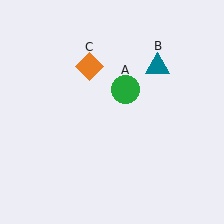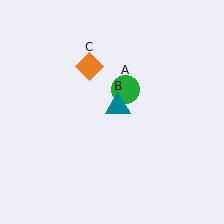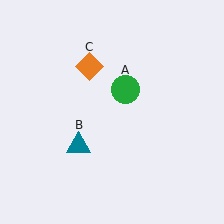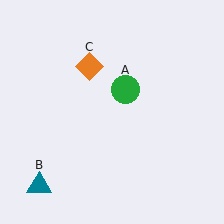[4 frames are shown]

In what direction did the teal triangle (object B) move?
The teal triangle (object B) moved down and to the left.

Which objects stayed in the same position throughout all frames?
Green circle (object A) and orange diamond (object C) remained stationary.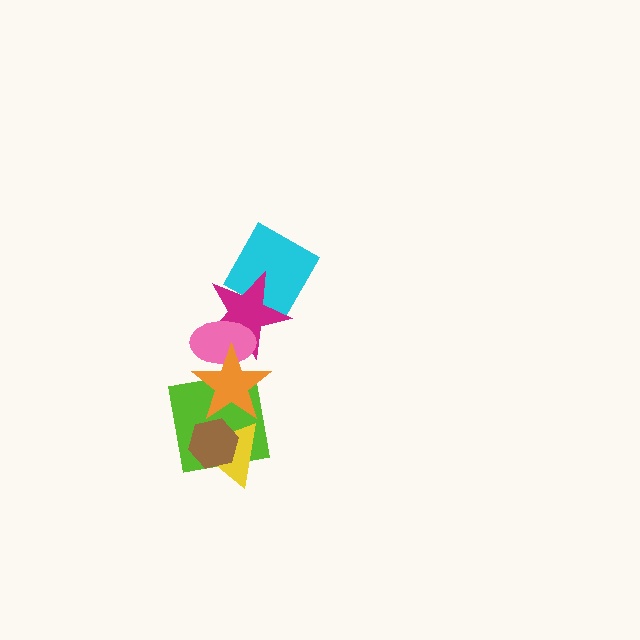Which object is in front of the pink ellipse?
The orange star is in front of the pink ellipse.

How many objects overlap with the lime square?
3 objects overlap with the lime square.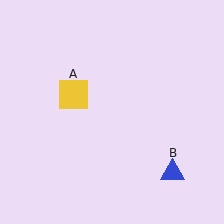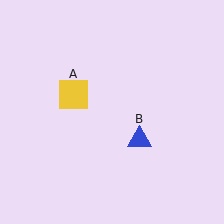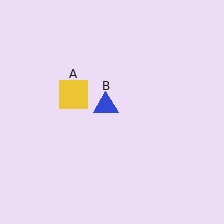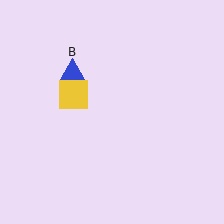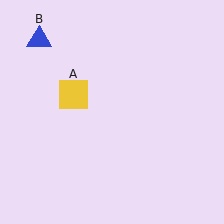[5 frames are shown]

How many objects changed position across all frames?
1 object changed position: blue triangle (object B).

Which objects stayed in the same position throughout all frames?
Yellow square (object A) remained stationary.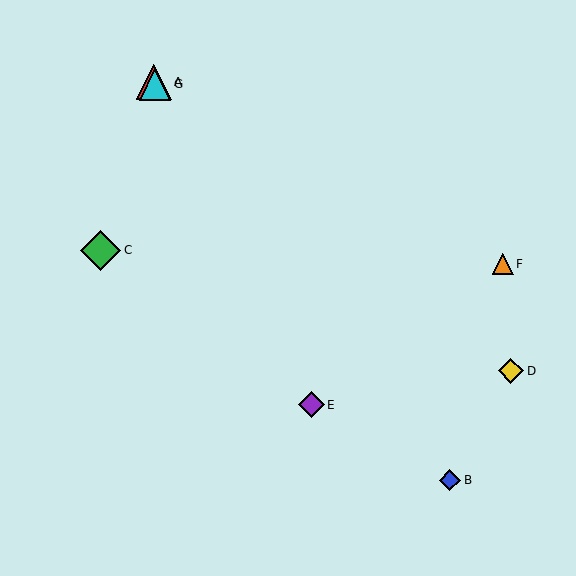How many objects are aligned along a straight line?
3 objects (A, E, G) are aligned along a straight line.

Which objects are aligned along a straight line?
Objects A, E, G are aligned along a straight line.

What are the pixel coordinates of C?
Object C is at (101, 250).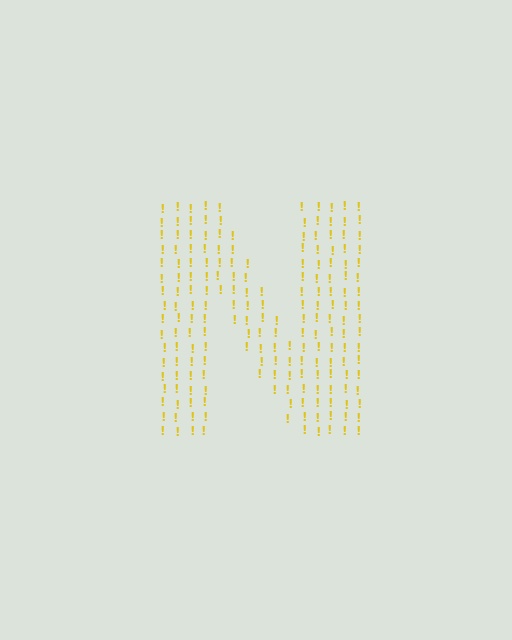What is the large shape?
The large shape is the letter N.